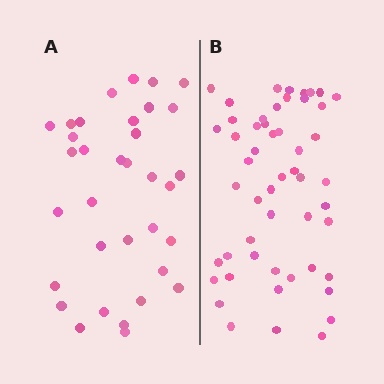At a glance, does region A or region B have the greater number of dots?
Region B (the right region) has more dots.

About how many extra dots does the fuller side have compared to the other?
Region B has approximately 20 more dots than region A.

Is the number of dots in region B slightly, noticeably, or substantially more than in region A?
Region B has substantially more. The ratio is roughly 1.5 to 1.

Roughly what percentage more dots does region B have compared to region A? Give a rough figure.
About 55% more.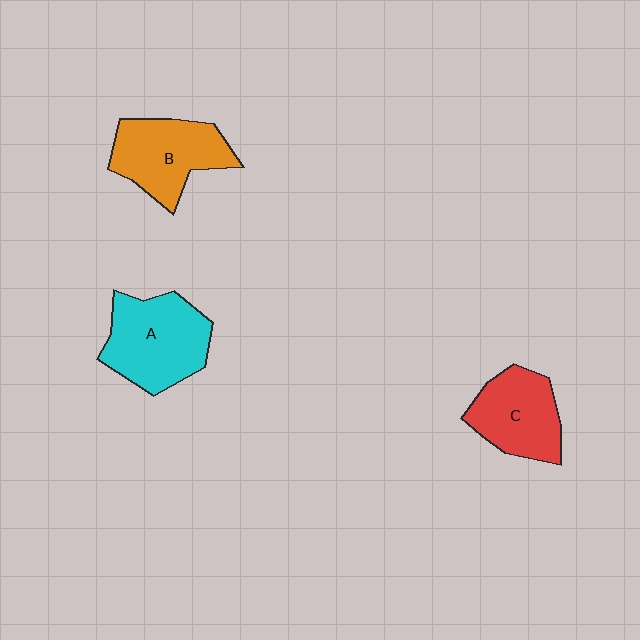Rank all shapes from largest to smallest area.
From largest to smallest: A (cyan), B (orange), C (red).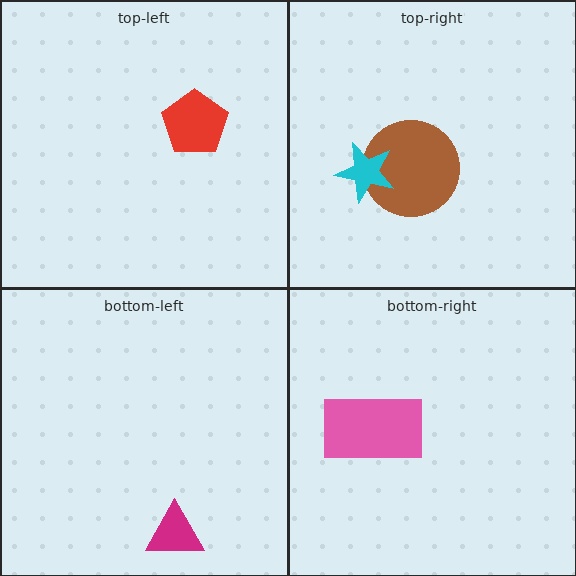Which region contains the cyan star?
The top-right region.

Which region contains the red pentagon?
The top-left region.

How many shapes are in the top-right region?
2.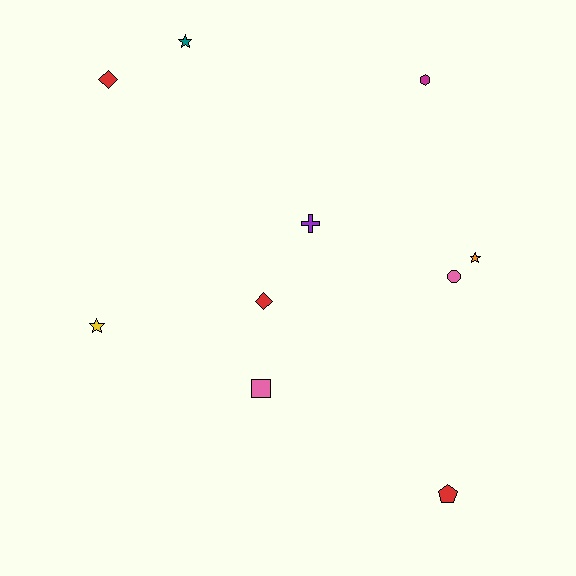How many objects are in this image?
There are 10 objects.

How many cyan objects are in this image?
There are no cyan objects.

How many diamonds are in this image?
There are 2 diamonds.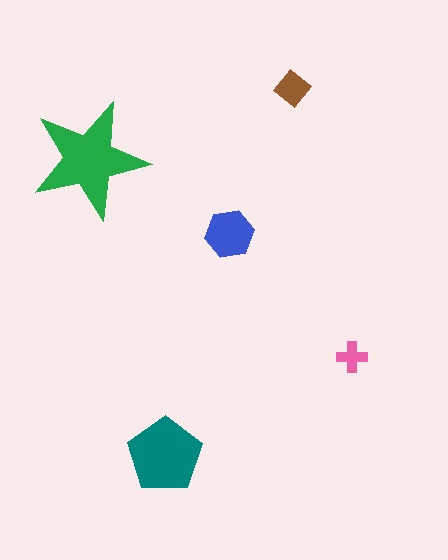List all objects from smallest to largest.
The pink cross, the brown diamond, the blue hexagon, the teal pentagon, the green star.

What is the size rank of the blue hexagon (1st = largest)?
3rd.